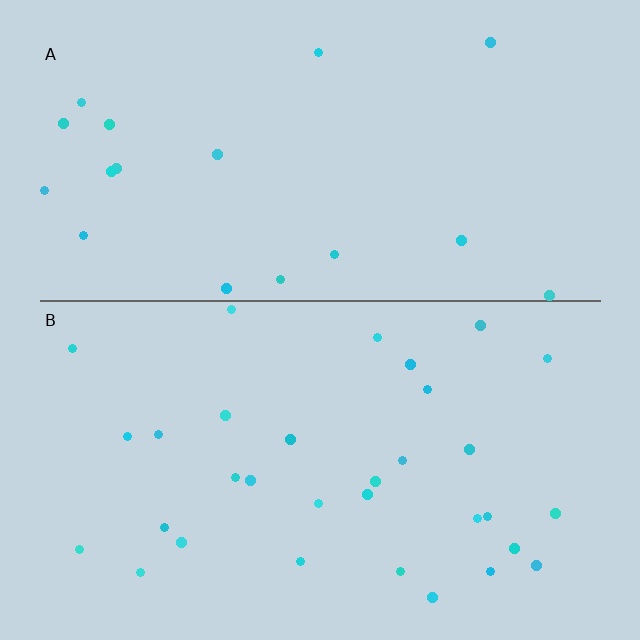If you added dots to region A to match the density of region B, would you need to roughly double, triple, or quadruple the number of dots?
Approximately double.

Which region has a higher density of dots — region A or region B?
B (the bottom).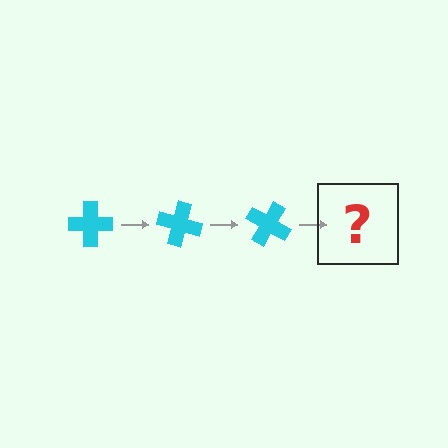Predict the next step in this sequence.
The next step is a cyan cross rotated 45 degrees.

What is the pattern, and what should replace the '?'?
The pattern is that the cross rotates 15 degrees each step. The '?' should be a cyan cross rotated 45 degrees.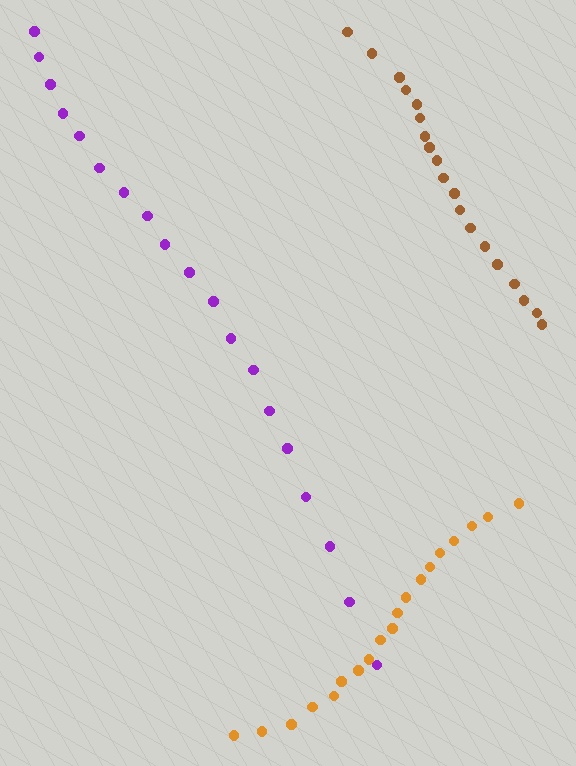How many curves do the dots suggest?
There are 3 distinct paths.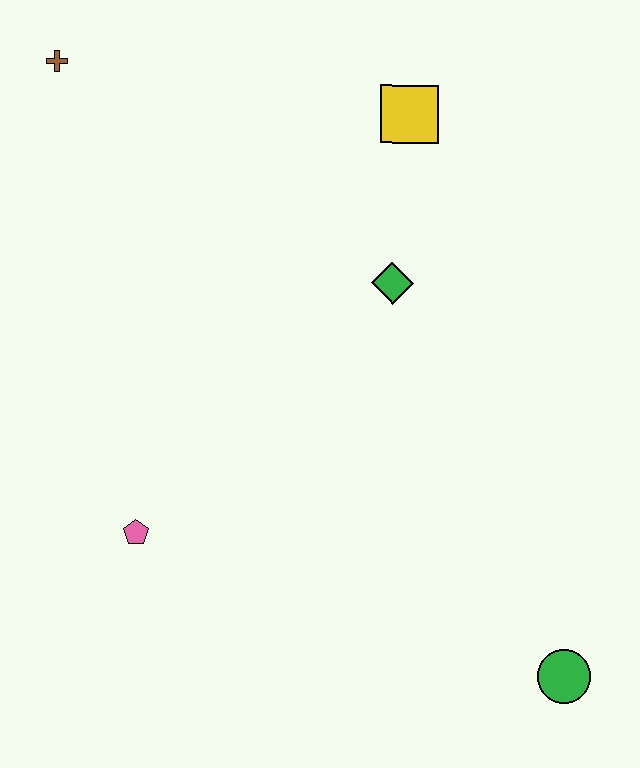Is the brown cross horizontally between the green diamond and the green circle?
No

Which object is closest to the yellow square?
The green diamond is closest to the yellow square.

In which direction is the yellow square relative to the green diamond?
The yellow square is above the green diamond.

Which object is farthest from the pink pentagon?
The yellow square is farthest from the pink pentagon.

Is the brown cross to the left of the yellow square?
Yes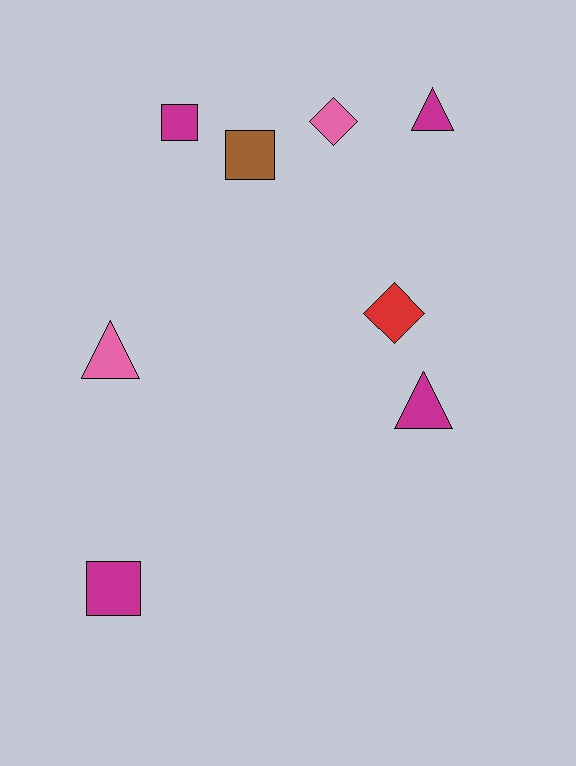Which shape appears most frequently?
Square, with 3 objects.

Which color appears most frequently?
Magenta, with 4 objects.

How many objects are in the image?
There are 8 objects.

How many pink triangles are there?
There is 1 pink triangle.